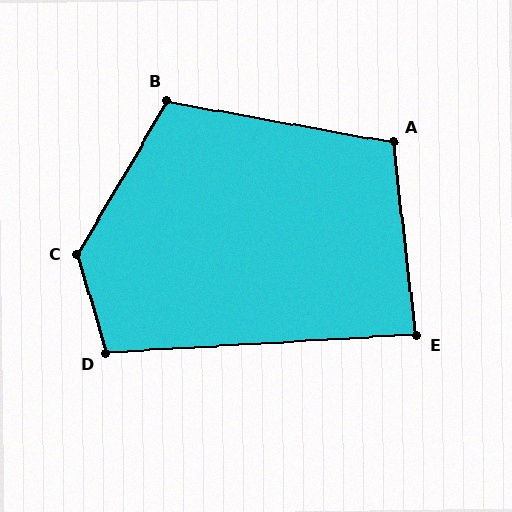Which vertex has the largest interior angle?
C, at approximately 134 degrees.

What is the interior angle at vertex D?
Approximately 103 degrees (obtuse).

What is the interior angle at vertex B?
Approximately 110 degrees (obtuse).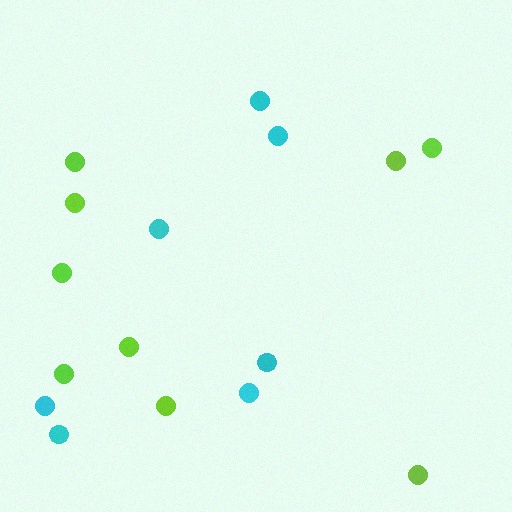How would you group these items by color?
There are 2 groups: one group of cyan circles (7) and one group of lime circles (9).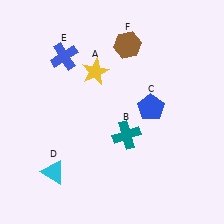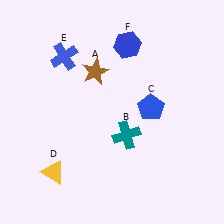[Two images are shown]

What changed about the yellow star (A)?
In Image 1, A is yellow. In Image 2, it changed to brown.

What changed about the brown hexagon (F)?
In Image 1, F is brown. In Image 2, it changed to blue.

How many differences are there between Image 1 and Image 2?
There are 3 differences between the two images.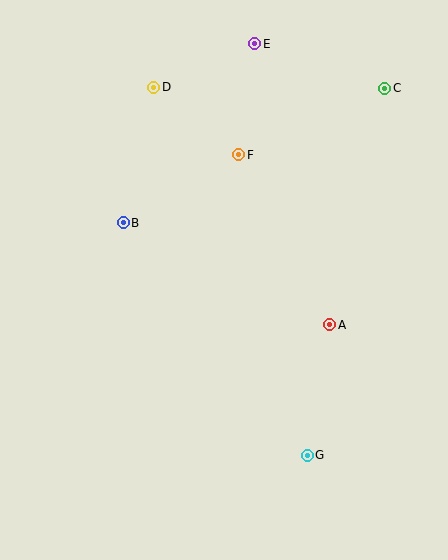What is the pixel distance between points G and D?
The distance between G and D is 398 pixels.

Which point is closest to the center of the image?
Point A at (330, 325) is closest to the center.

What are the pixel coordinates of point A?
Point A is at (330, 325).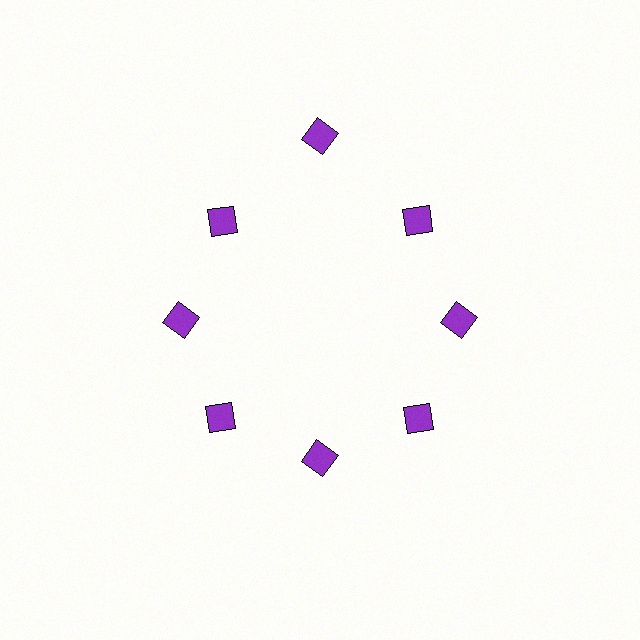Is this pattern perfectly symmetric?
No. The 8 purple diamonds are arranged in a ring, but one element near the 12 o'clock position is pushed outward from the center, breaking the 8-fold rotational symmetry.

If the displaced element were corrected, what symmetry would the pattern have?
It would have 8-fold rotational symmetry — the pattern would map onto itself every 45 degrees.